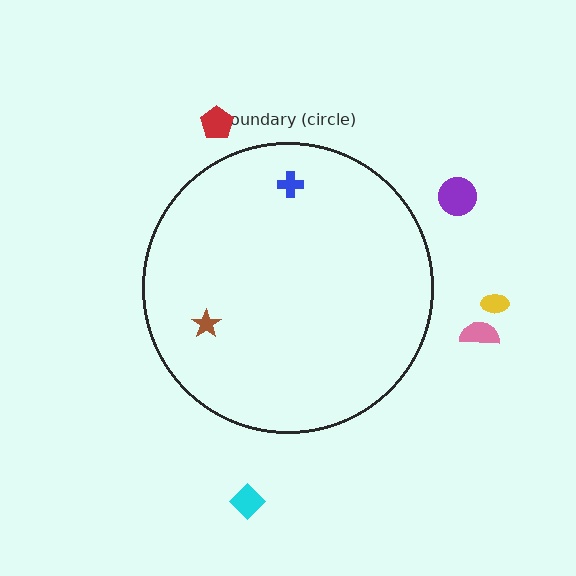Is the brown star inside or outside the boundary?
Inside.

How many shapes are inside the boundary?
2 inside, 5 outside.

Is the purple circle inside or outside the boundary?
Outside.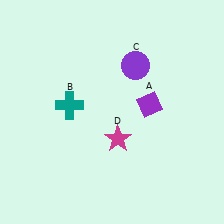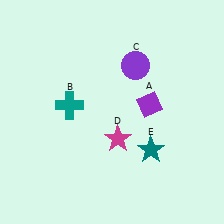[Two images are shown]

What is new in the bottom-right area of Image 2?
A teal star (E) was added in the bottom-right area of Image 2.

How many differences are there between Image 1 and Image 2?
There is 1 difference between the two images.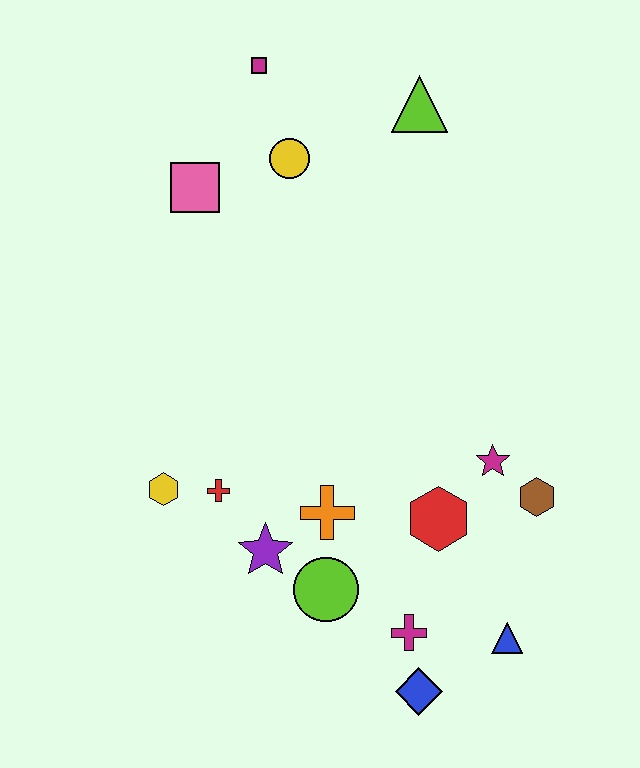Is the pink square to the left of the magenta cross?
Yes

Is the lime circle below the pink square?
Yes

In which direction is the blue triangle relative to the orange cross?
The blue triangle is to the right of the orange cross.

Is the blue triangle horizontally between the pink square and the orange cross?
No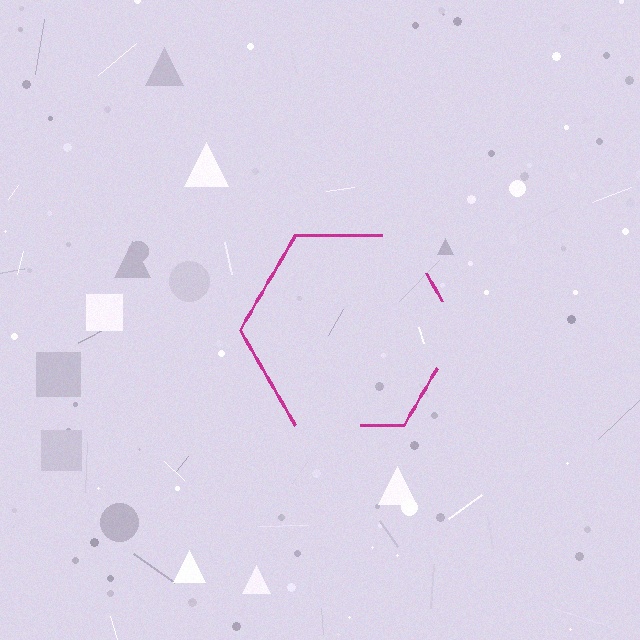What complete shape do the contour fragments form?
The contour fragments form a hexagon.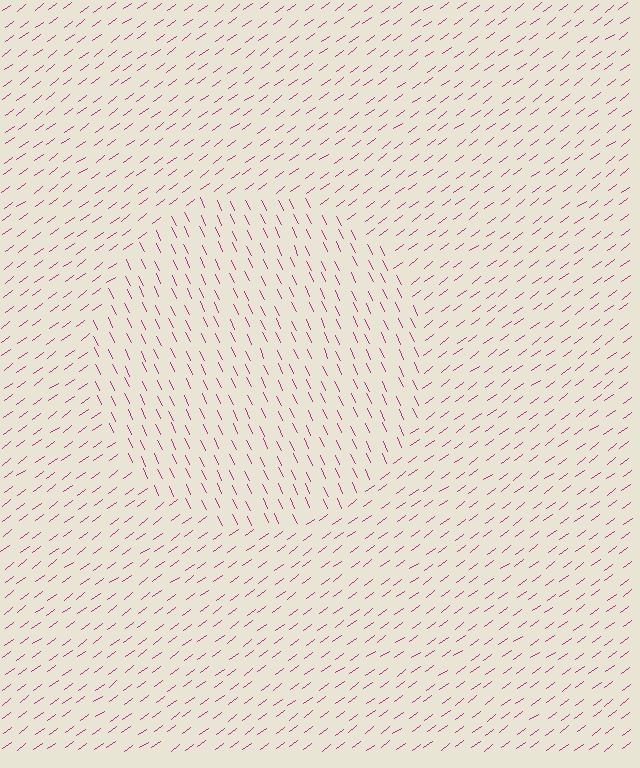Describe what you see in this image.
The image is filled with small magenta line segments. A circle region in the image has lines oriented differently from the surrounding lines, creating a visible texture boundary.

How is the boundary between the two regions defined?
The boundary is defined purely by a change in line orientation (approximately 79 degrees difference). All lines are the same color and thickness.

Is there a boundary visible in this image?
Yes, there is a texture boundary formed by a change in line orientation.